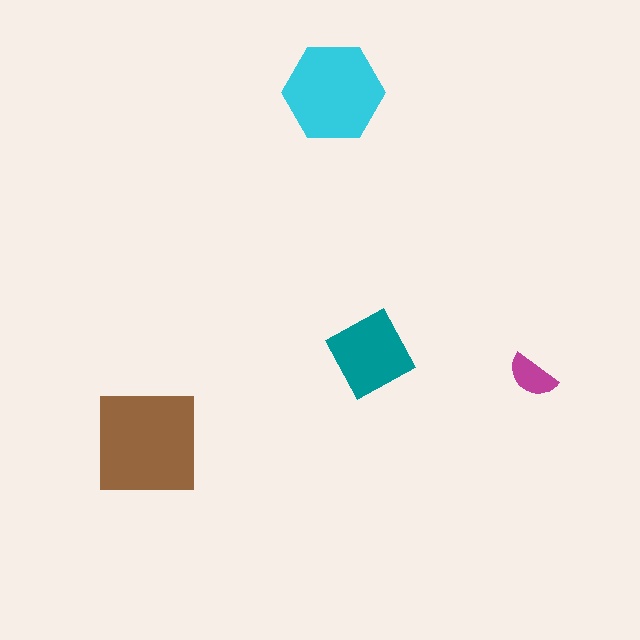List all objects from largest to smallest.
The brown square, the cyan hexagon, the teal diamond, the magenta semicircle.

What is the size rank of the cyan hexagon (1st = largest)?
2nd.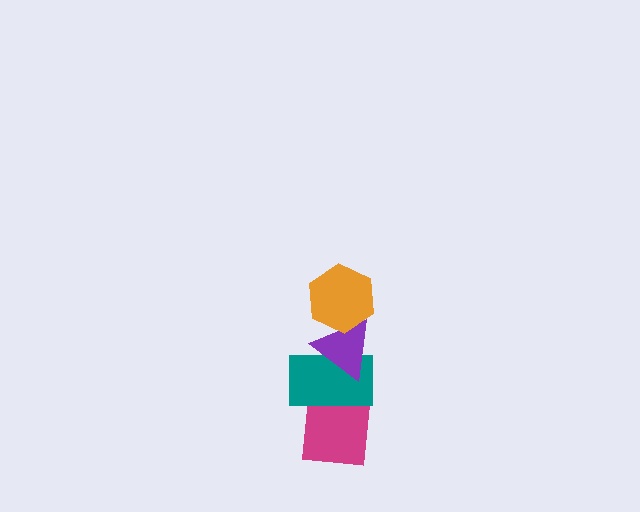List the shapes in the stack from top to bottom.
From top to bottom: the orange hexagon, the purple triangle, the teal rectangle, the magenta square.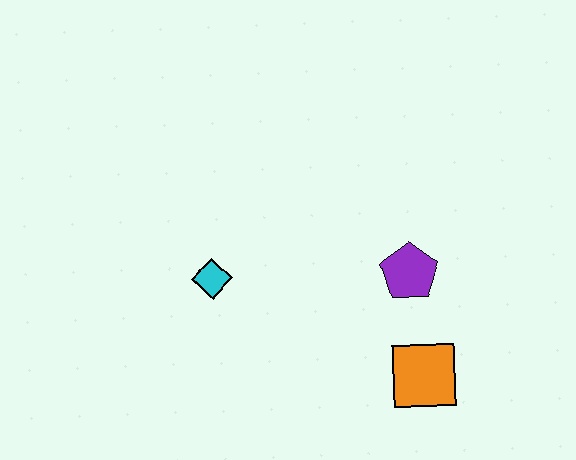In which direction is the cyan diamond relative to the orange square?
The cyan diamond is to the left of the orange square.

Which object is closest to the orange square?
The purple pentagon is closest to the orange square.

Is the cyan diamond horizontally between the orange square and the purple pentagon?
No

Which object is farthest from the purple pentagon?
The cyan diamond is farthest from the purple pentagon.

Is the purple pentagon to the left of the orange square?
Yes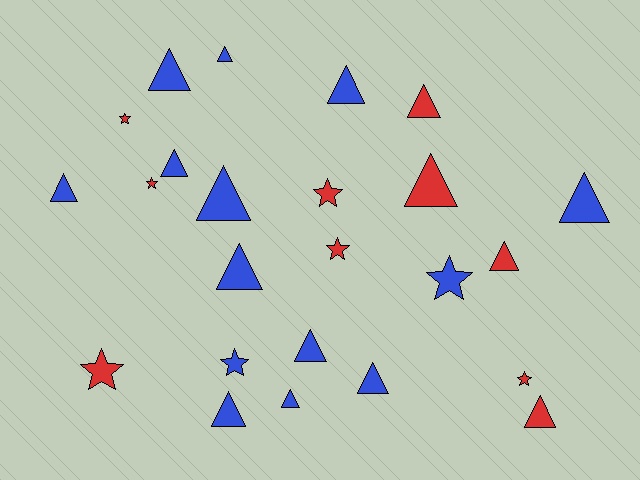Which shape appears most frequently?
Triangle, with 16 objects.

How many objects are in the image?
There are 24 objects.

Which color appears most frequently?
Blue, with 14 objects.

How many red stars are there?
There are 6 red stars.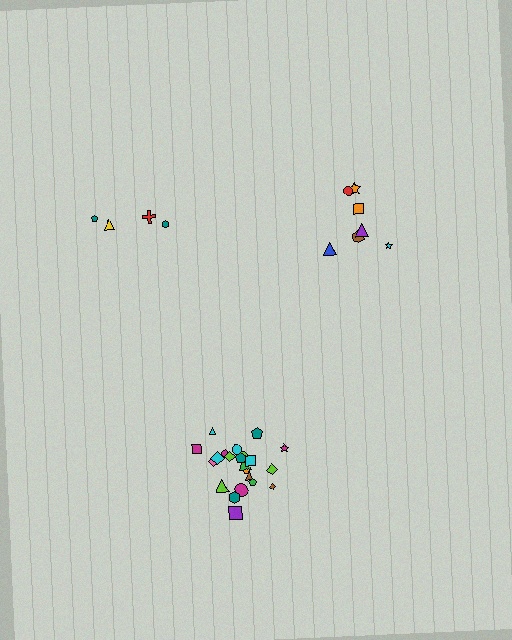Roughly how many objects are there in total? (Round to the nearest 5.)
Roughly 35 objects in total.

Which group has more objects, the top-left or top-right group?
The top-right group.